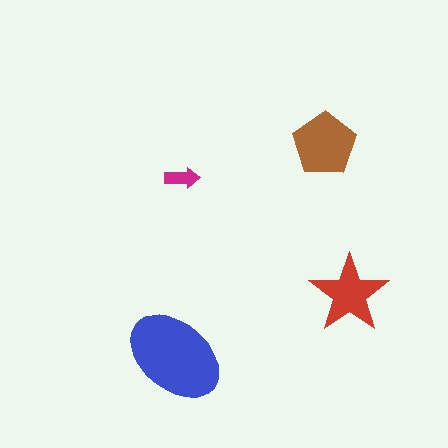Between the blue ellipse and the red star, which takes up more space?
The blue ellipse.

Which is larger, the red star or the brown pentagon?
The brown pentagon.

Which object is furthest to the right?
The red star is rightmost.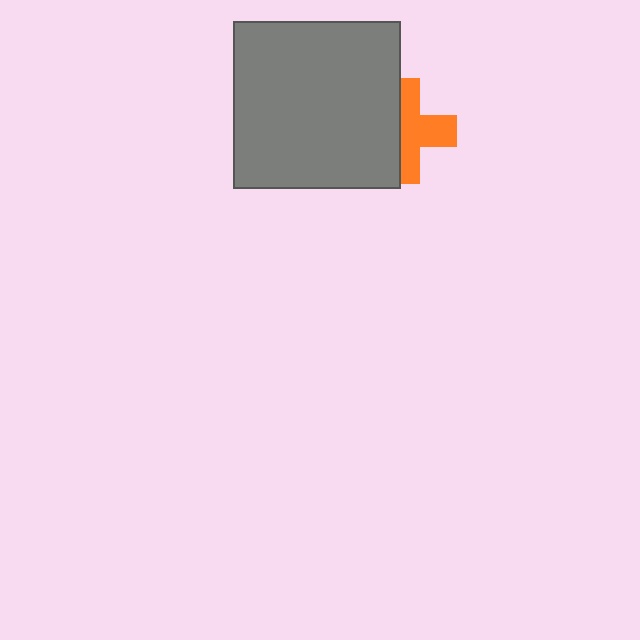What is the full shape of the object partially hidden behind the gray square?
The partially hidden object is an orange cross.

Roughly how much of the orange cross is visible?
About half of it is visible (roughly 54%).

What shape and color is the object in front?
The object in front is a gray square.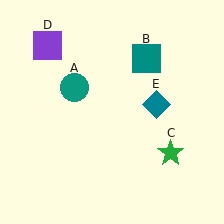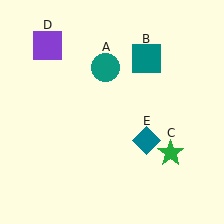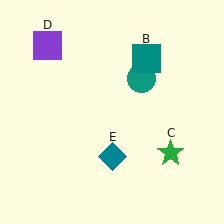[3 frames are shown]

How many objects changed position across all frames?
2 objects changed position: teal circle (object A), teal diamond (object E).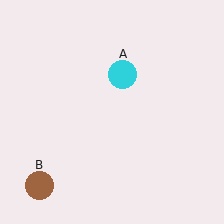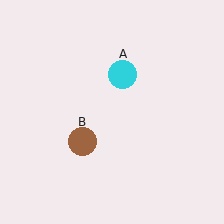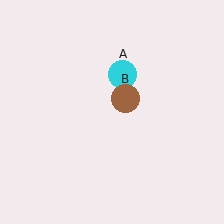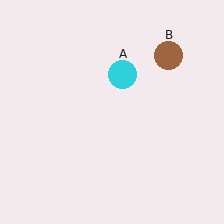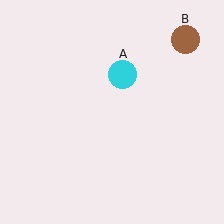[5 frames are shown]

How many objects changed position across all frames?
1 object changed position: brown circle (object B).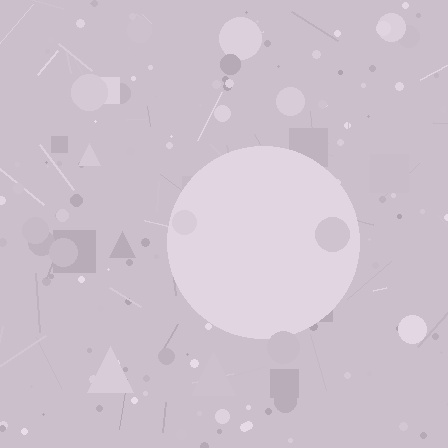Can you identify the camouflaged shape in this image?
The camouflaged shape is a circle.